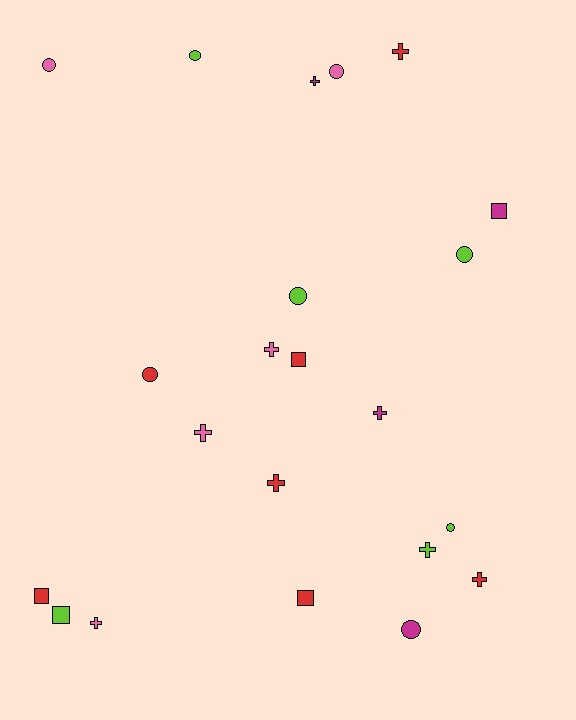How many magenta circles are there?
There is 1 magenta circle.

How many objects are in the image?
There are 22 objects.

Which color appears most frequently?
Red, with 7 objects.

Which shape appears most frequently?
Cross, with 9 objects.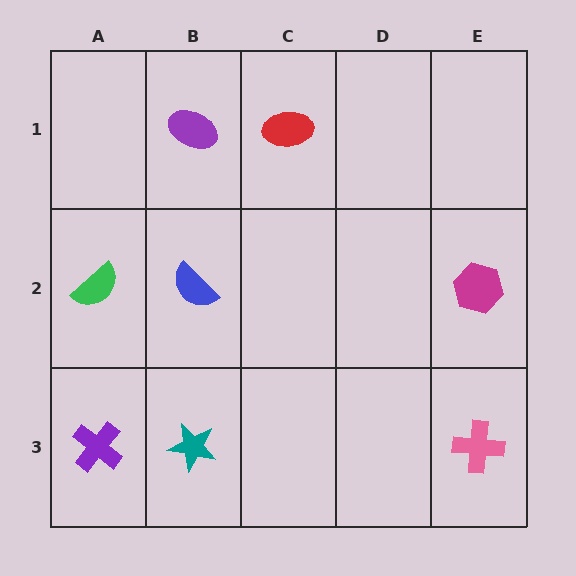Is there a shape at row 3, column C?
No, that cell is empty.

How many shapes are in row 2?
3 shapes.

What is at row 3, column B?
A teal star.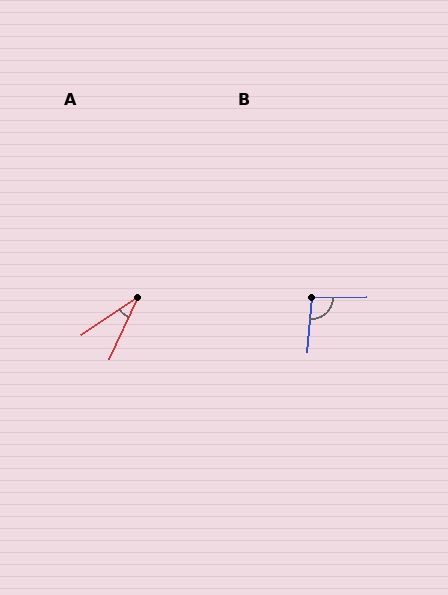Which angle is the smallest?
A, at approximately 31 degrees.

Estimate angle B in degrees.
Approximately 96 degrees.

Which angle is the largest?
B, at approximately 96 degrees.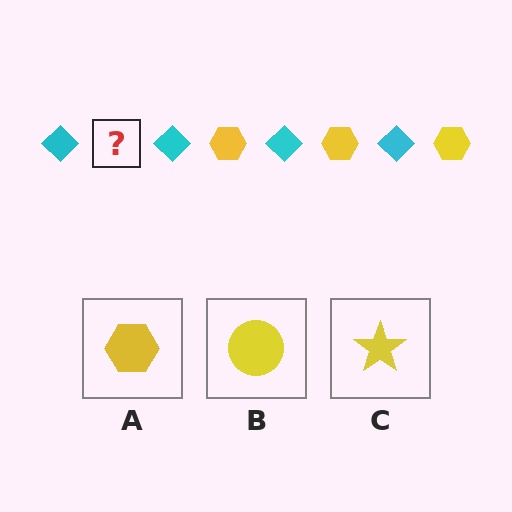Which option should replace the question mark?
Option A.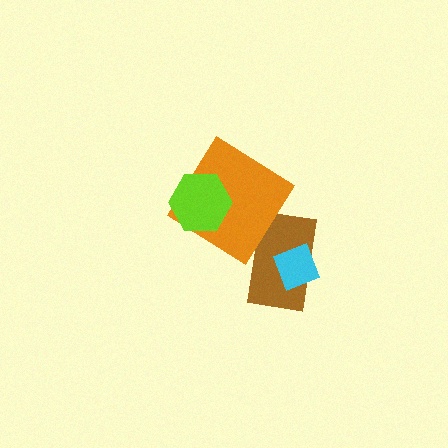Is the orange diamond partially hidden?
Yes, it is partially covered by another shape.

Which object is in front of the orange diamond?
The lime hexagon is in front of the orange diamond.